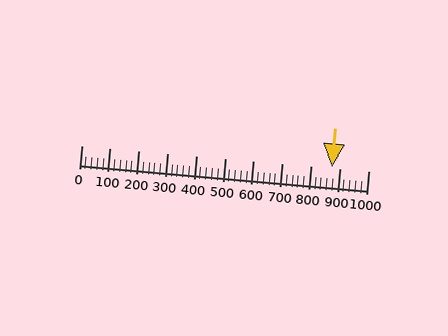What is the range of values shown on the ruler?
The ruler shows values from 0 to 1000.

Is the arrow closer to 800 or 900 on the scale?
The arrow is closer to 900.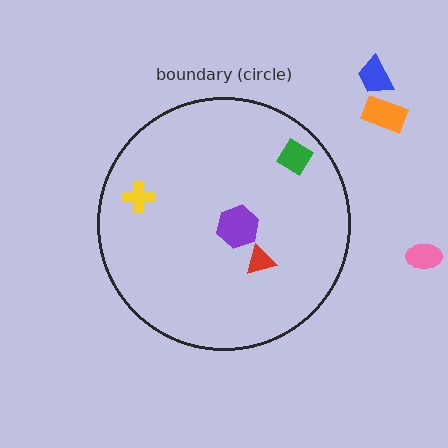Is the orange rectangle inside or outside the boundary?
Outside.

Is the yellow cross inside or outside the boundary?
Inside.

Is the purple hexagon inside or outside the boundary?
Inside.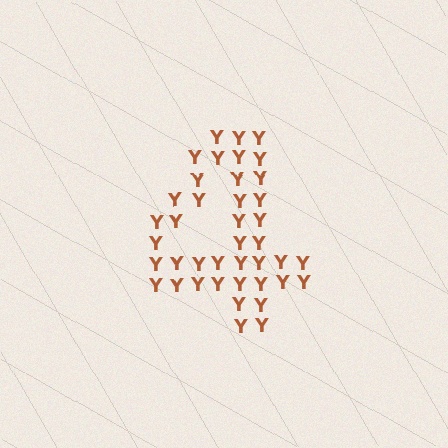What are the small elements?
The small elements are letter Y's.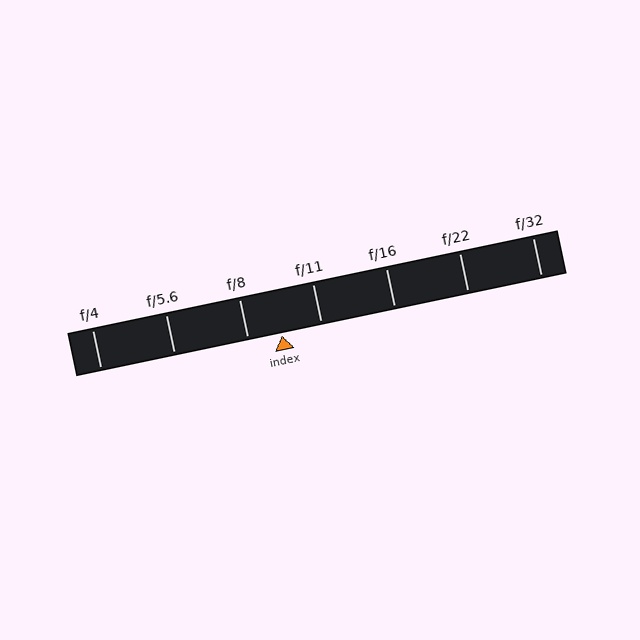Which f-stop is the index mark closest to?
The index mark is closest to f/8.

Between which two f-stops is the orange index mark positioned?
The index mark is between f/8 and f/11.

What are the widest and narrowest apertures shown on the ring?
The widest aperture shown is f/4 and the narrowest is f/32.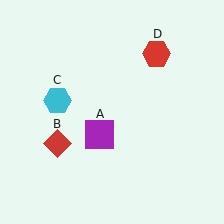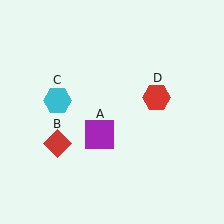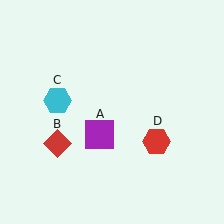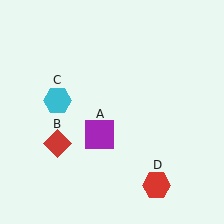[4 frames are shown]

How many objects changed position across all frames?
1 object changed position: red hexagon (object D).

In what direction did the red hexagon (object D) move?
The red hexagon (object D) moved down.